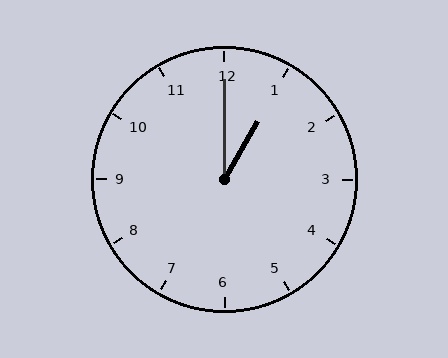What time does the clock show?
1:00.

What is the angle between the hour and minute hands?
Approximately 30 degrees.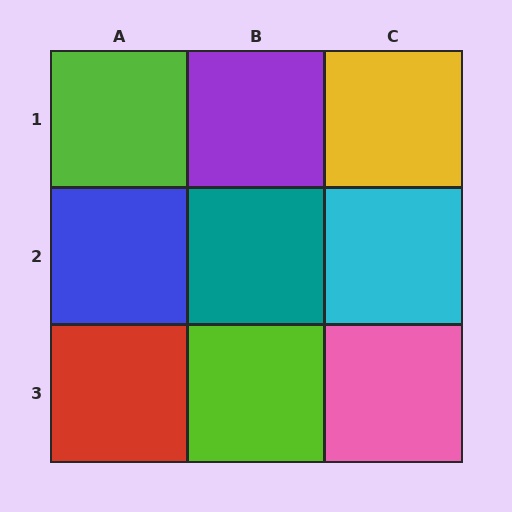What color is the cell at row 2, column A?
Blue.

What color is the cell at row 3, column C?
Pink.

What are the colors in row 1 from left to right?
Lime, purple, yellow.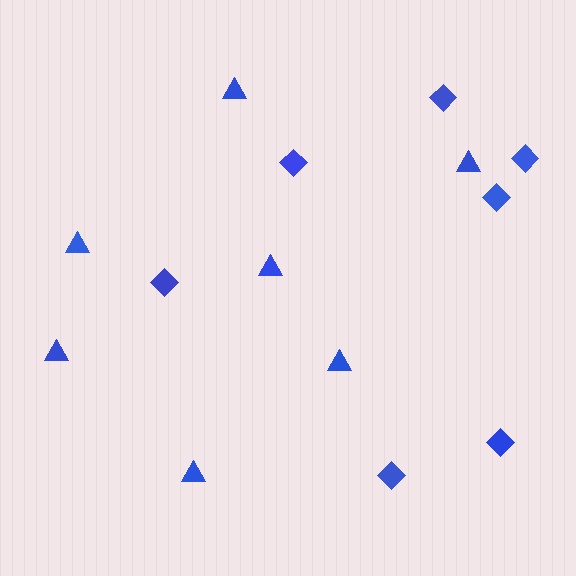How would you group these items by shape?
There are 2 groups: one group of triangles (7) and one group of diamonds (7).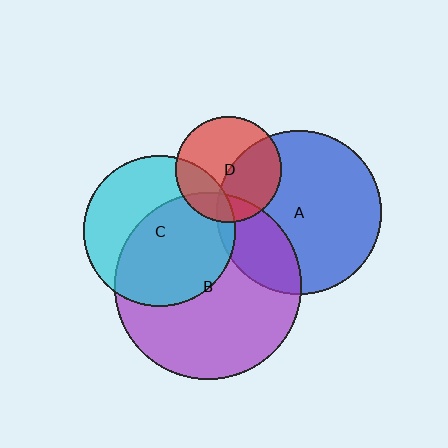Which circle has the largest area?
Circle B (purple).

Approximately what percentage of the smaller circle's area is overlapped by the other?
Approximately 60%.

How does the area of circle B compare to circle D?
Approximately 3.1 times.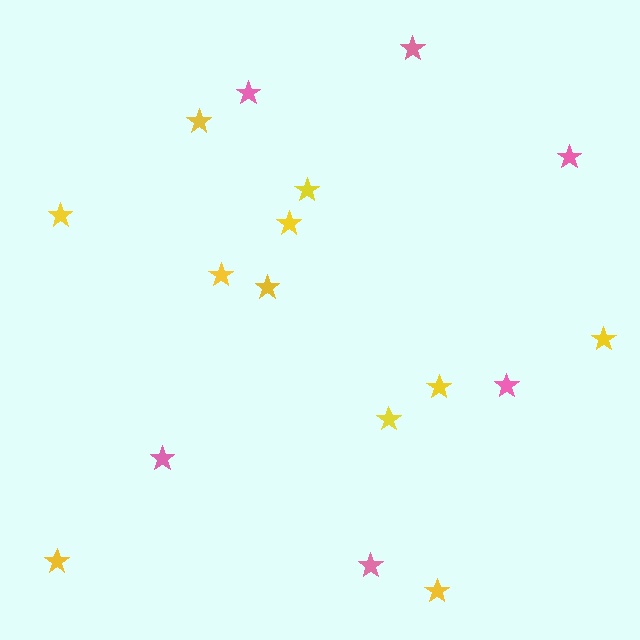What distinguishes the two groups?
There are 2 groups: one group of yellow stars (11) and one group of pink stars (6).